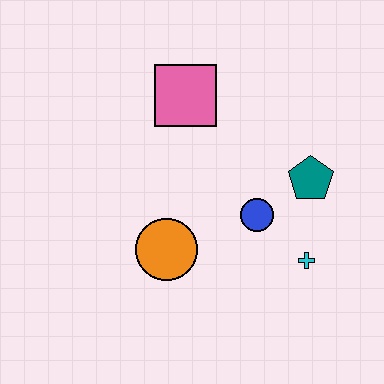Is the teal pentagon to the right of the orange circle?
Yes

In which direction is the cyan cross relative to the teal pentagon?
The cyan cross is below the teal pentagon.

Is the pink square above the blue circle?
Yes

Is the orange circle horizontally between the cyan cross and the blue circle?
No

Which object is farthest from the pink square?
The cyan cross is farthest from the pink square.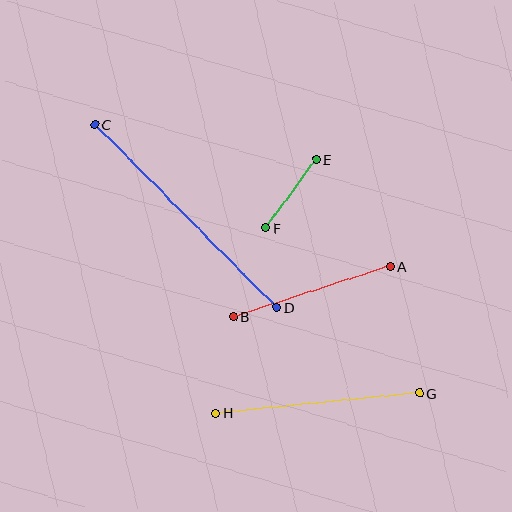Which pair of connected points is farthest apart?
Points C and D are farthest apart.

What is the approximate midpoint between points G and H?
The midpoint is at approximately (318, 403) pixels.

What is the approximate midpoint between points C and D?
The midpoint is at approximately (185, 216) pixels.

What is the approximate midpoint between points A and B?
The midpoint is at approximately (312, 291) pixels.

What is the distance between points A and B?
The distance is approximately 164 pixels.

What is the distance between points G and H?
The distance is approximately 205 pixels.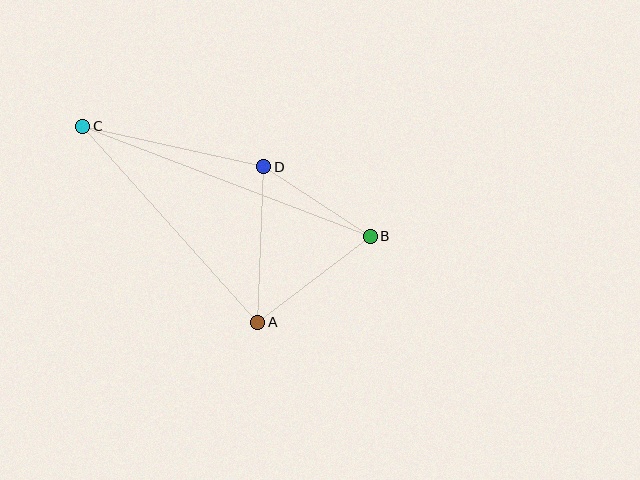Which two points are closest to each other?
Points B and D are closest to each other.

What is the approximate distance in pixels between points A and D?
The distance between A and D is approximately 156 pixels.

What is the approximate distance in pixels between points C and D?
The distance between C and D is approximately 185 pixels.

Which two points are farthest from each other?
Points B and C are farthest from each other.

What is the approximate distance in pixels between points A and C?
The distance between A and C is approximately 263 pixels.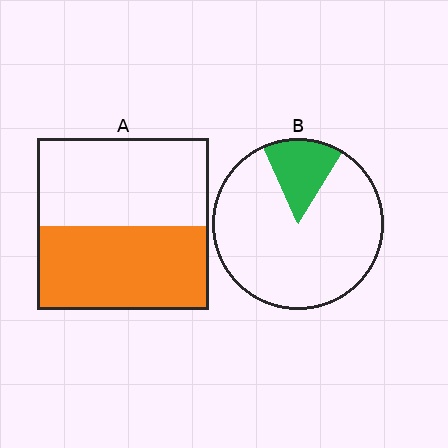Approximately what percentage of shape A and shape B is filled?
A is approximately 50% and B is approximately 15%.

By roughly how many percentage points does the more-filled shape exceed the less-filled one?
By roughly 35 percentage points (A over B).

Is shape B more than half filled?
No.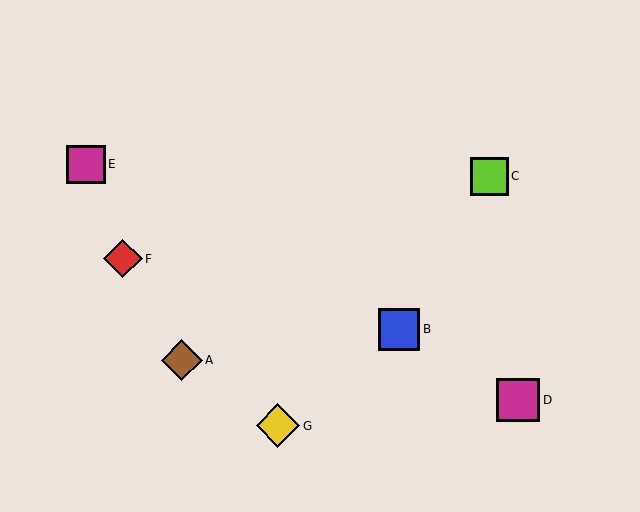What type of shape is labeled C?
Shape C is a lime square.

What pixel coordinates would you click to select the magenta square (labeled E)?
Click at (86, 164) to select the magenta square E.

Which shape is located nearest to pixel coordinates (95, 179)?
The magenta square (labeled E) at (86, 164) is nearest to that location.